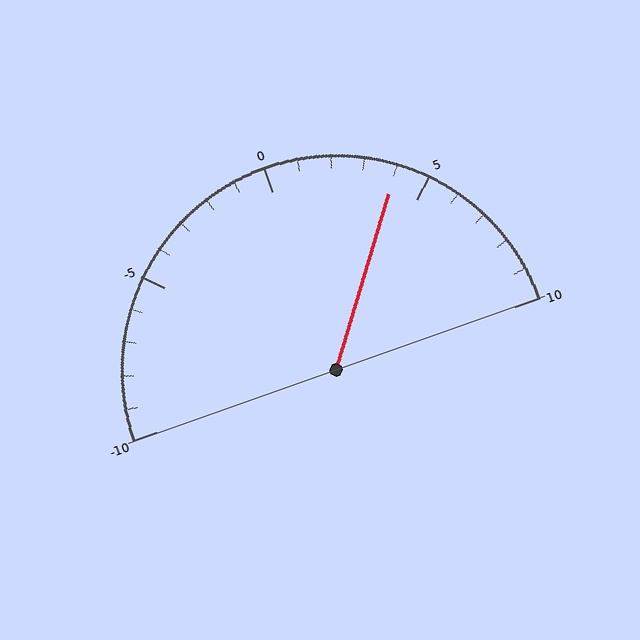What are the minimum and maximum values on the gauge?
The gauge ranges from -10 to 10.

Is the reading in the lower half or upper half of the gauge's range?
The reading is in the upper half of the range (-10 to 10).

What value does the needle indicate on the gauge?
The needle indicates approximately 4.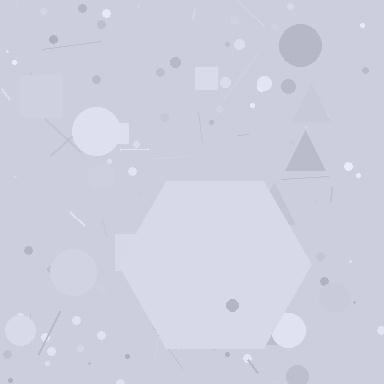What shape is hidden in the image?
A hexagon is hidden in the image.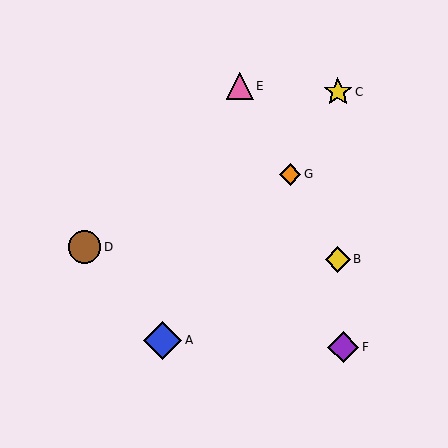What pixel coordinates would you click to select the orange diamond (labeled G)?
Click at (290, 174) to select the orange diamond G.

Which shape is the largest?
The blue diamond (labeled A) is the largest.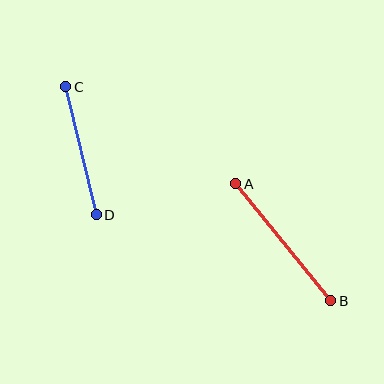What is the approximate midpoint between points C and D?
The midpoint is at approximately (81, 151) pixels.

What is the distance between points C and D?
The distance is approximately 131 pixels.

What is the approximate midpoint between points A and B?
The midpoint is at approximately (283, 242) pixels.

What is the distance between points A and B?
The distance is approximately 151 pixels.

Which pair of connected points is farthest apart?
Points A and B are farthest apart.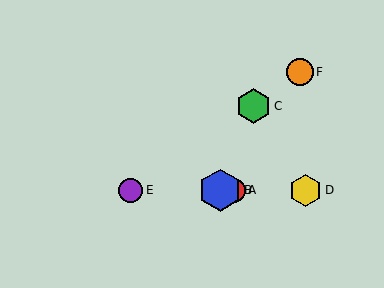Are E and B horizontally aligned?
Yes, both are at y≈190.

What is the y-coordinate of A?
Object A is at y≈190.